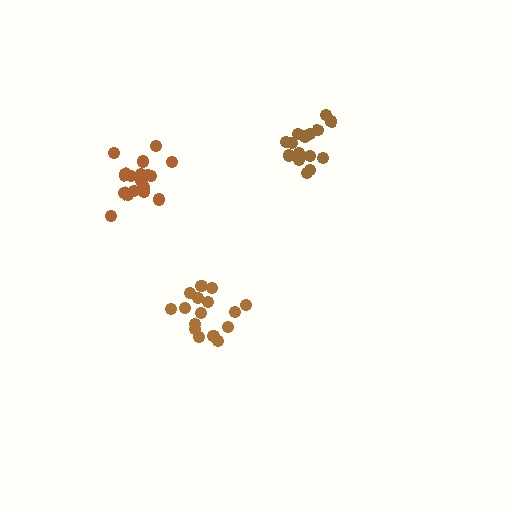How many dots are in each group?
Group 1: 16 dots, Group 2: 20 dots, Group 3: 15 dots (51 total).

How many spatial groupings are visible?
There are 3 spatial groupings.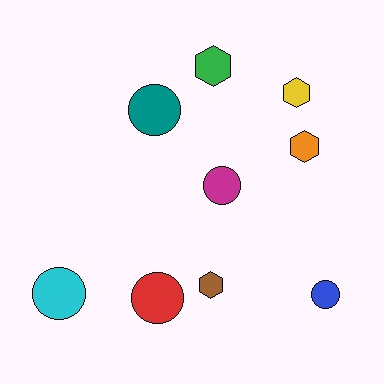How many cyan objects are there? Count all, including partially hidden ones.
There is 1 cyan object.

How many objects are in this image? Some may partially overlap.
There are 9 objects.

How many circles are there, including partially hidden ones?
There are 5 circles.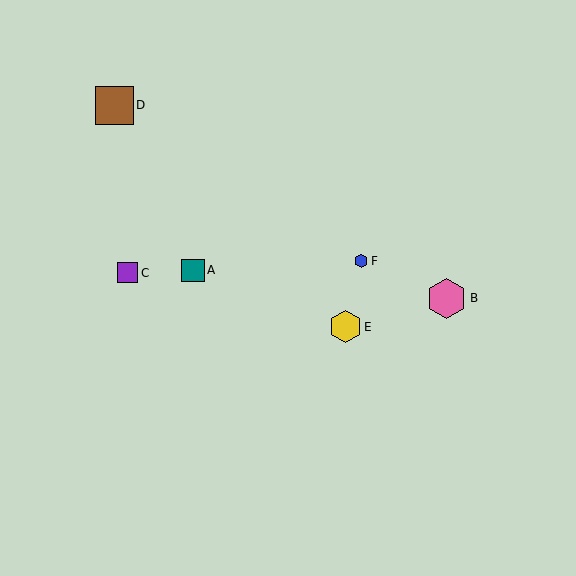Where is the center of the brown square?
The center of the brown square is at (114, 105).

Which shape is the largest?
The pink hexagon (labeled B) is the largest.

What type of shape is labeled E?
Shape E is a yellow hexagon.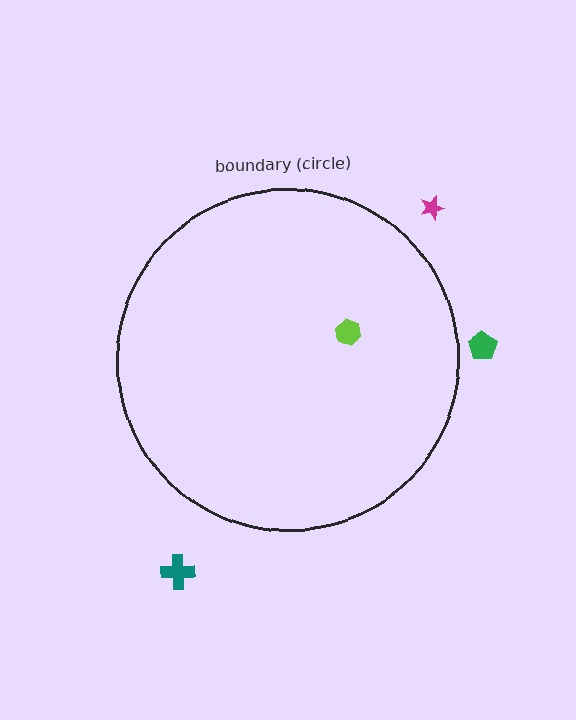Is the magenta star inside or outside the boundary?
Outside.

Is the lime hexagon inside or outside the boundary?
Inside.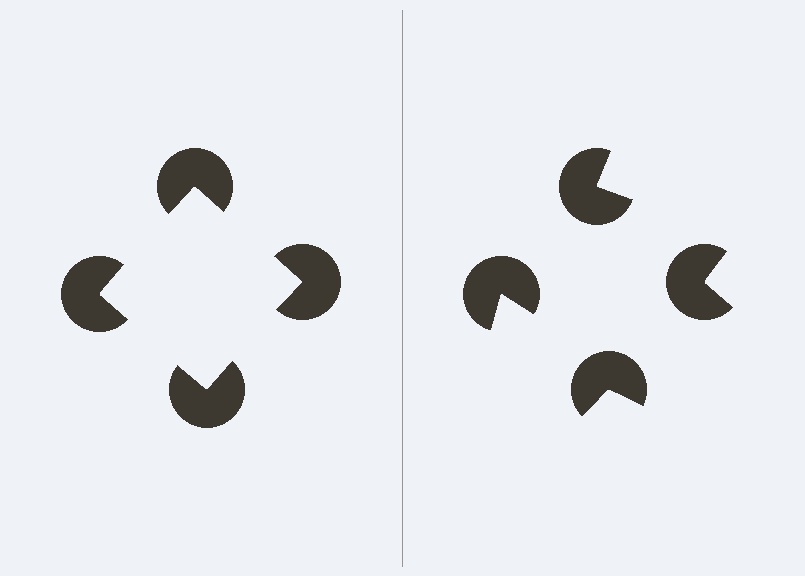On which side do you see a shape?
An illusory square appears on the left side. On the right side the wedge cuts are rotated, so no coherent shape forms.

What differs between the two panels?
The pac-man discs are positioned identically on both sides; only the wedge orientations differ. On the left they align to a square; on the right they are misaligned.